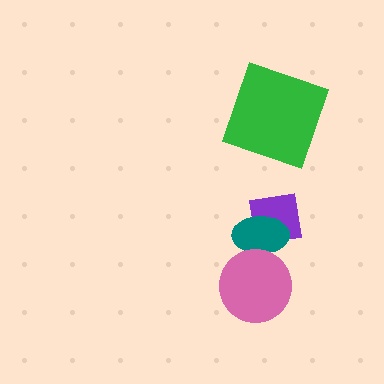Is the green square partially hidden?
No, no other shape covers it.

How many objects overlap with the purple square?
1 object overlaps with the purple square.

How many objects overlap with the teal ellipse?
2 objects overlap with the teal ellipse.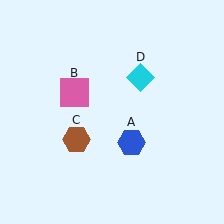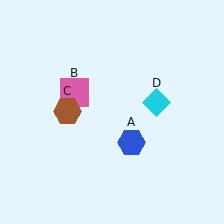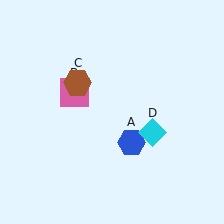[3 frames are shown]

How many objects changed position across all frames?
2 objects changed position: brown hexagon (object C), cyan diamond (object D).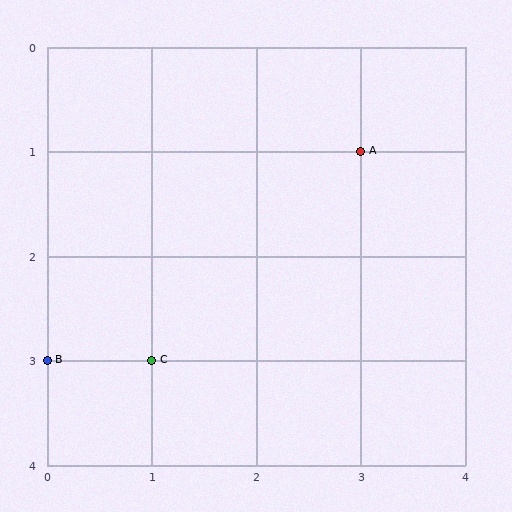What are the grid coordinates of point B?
Point B is at grid coordinates (0, 3).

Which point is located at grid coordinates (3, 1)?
Point A is at (3, 1).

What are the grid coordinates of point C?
Point C is at grid coordinates (1, 3).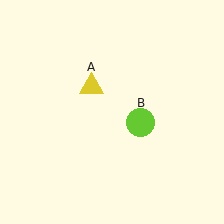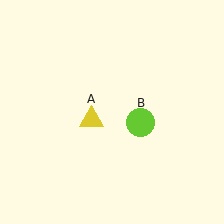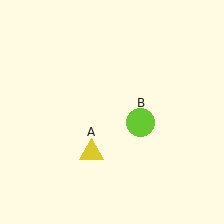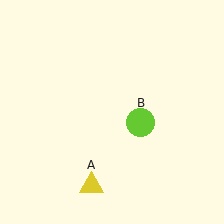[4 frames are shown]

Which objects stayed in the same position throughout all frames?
Lime circle (object B) remained stationary.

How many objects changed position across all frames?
1 object changed position: yellow triangle (object A).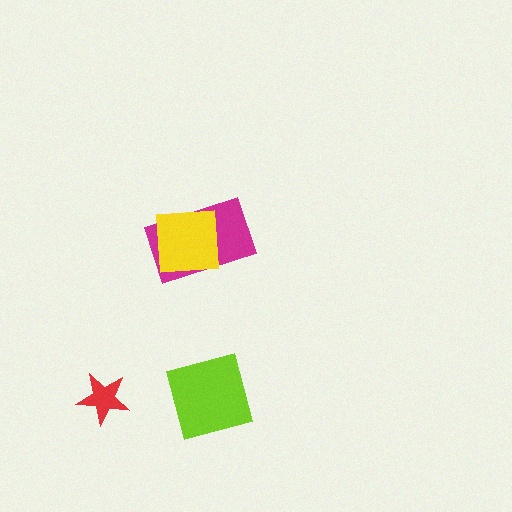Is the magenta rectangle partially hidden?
Yes, it is partially covered by another shape.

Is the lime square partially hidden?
No, no other shape covers it.